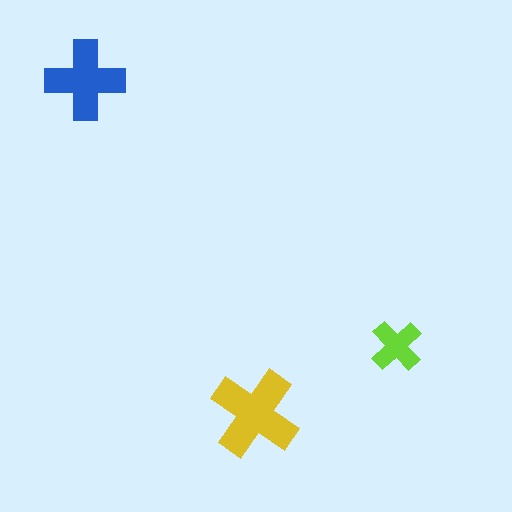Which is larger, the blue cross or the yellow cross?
The yellow one.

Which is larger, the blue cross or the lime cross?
The blue one.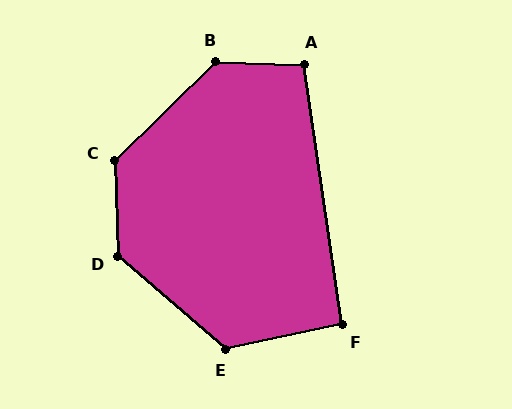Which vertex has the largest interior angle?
B, at approximately 134 degrees.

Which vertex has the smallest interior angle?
F, at approximately 94 degrees.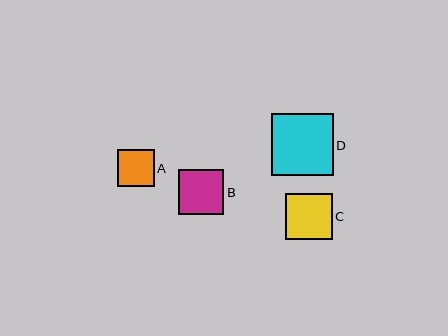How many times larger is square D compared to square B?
Square D is approximately 1.4 times the size of square B.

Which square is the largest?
Square D is the largest with a size of approximately 62 pixels.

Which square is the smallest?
Square A is the smallest with a size of approximately 37 pixels.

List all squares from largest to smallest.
From largest to smallest: D, C, B, A.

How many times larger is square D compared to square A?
Square D is approximately 1.7 times the size of square A.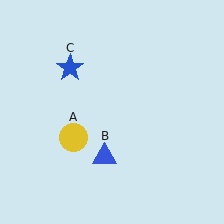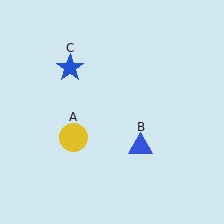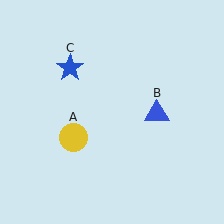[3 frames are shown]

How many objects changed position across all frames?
1 object changed position: blue triangle (object B).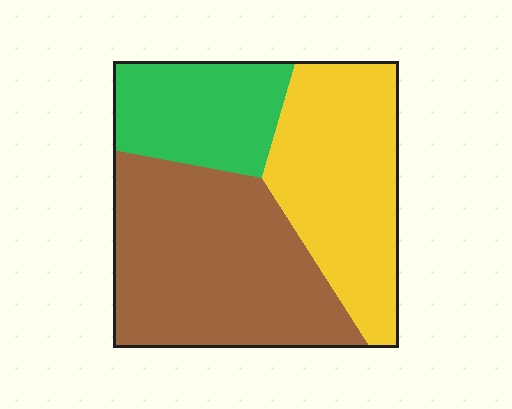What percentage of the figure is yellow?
Yellow takes up between a quarter and a half of the figure.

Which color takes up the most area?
Brown, at roughly 45%.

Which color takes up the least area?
Green, at roughly 20%.